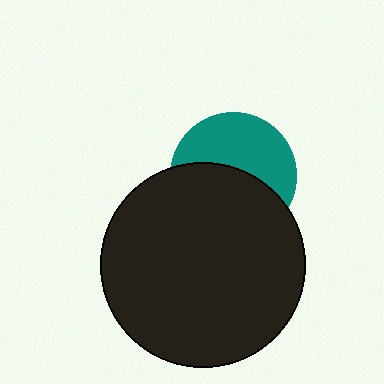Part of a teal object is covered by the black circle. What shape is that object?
It is a circle.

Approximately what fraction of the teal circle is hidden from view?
Roughly 52% of the teal circle is hidden behind the black circle.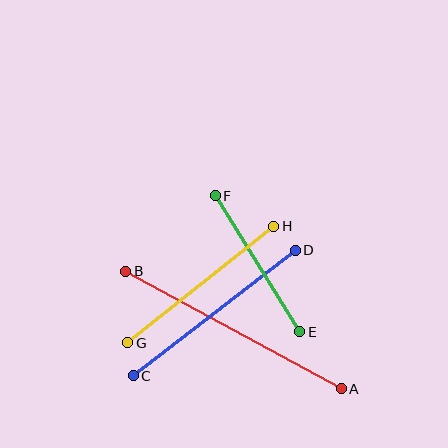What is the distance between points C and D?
The distance is approximately 205 pixels.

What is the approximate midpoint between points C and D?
The midpoint is at approximately (214, 313) pixels.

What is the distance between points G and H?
The distance is approximately 187 pixels.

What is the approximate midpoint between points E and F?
The midpoint is at approximately (258, 264) pixels.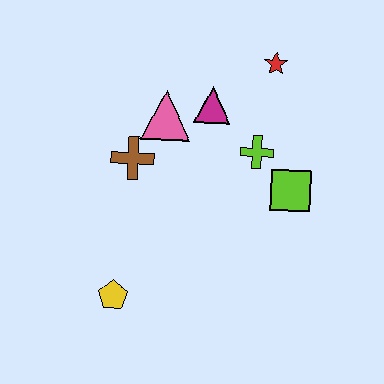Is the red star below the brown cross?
No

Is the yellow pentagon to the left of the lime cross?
Yes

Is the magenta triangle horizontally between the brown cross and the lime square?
Yes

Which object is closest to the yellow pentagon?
The brown cross is closest to the yellow pentagon.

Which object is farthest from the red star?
The yellow pentagon is farthest from the red star.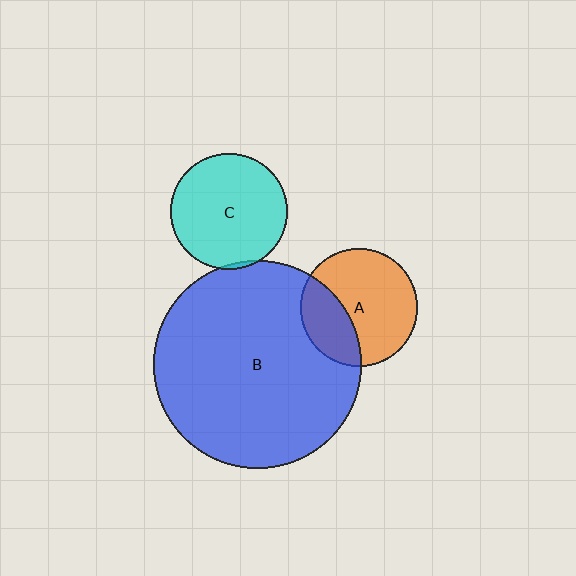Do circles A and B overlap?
Yes.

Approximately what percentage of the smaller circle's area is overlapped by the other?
Approximately 30%.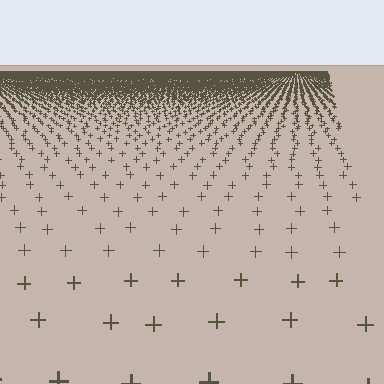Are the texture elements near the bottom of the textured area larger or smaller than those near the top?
Larger. Near the bottom, elements are closer to the viewer and appear at a bigger on-screen size.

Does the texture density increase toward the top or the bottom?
Density increases toward the top.